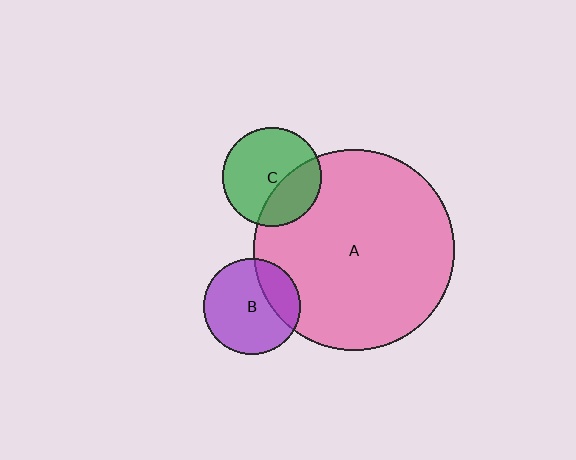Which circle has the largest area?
Circle A (pink).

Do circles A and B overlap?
Yes.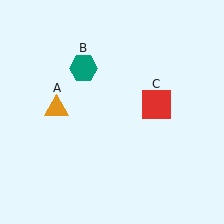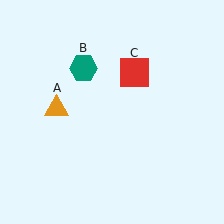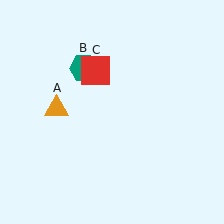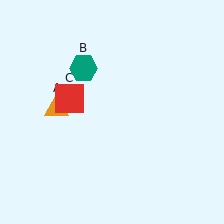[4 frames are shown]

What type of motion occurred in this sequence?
The red square (object C) rotated counterclockwise around the center of the scene.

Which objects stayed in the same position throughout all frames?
Orange triangle (object A) and teal hexagon (object B) remained stationary.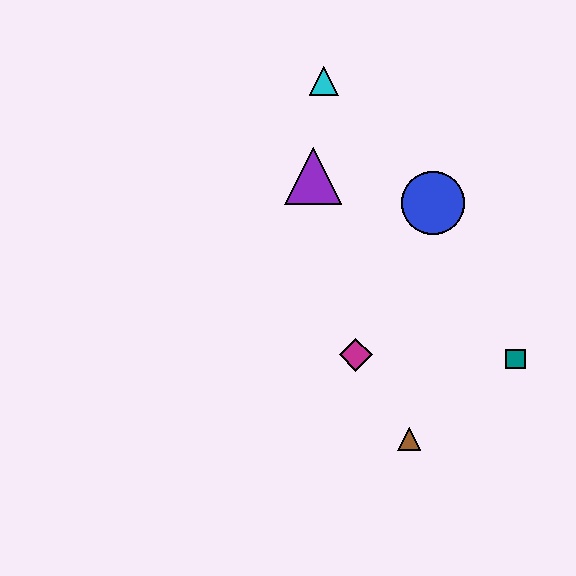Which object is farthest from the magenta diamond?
The cyan triangle is farthest from the magenta diamond.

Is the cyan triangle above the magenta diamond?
Yes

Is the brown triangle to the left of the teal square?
Yes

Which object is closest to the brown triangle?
The magenta diamond is closest to the brown triangle.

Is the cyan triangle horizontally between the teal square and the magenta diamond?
No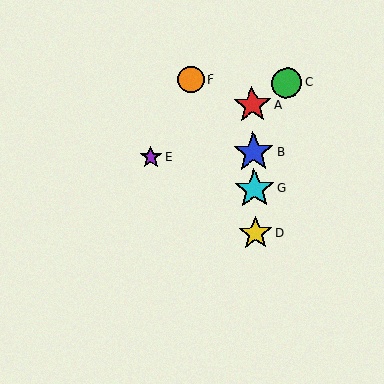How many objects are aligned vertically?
4 objects (A, B, D, G) are aligned vertically.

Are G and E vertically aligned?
No, G is at x≈254 and E is at x≈151.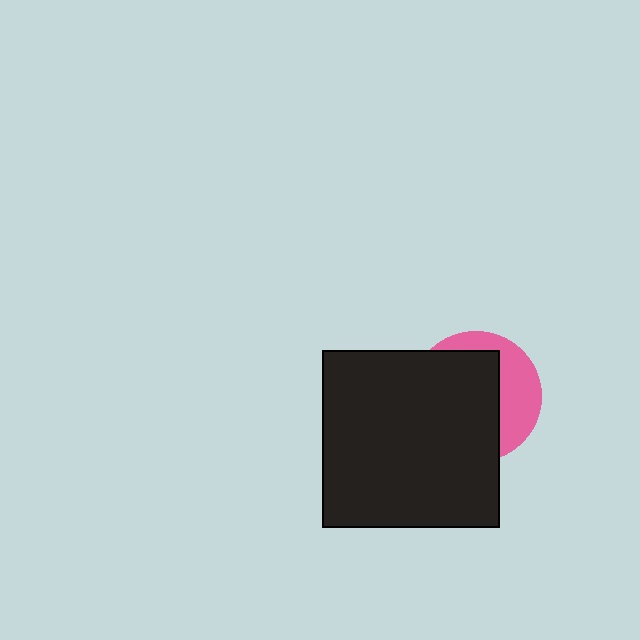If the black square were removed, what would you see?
You would see the complete pink circle.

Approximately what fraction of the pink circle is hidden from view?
Roughly 65% of the pink circle is hidden behind the black square.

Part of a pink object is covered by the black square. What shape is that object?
It is a circle.